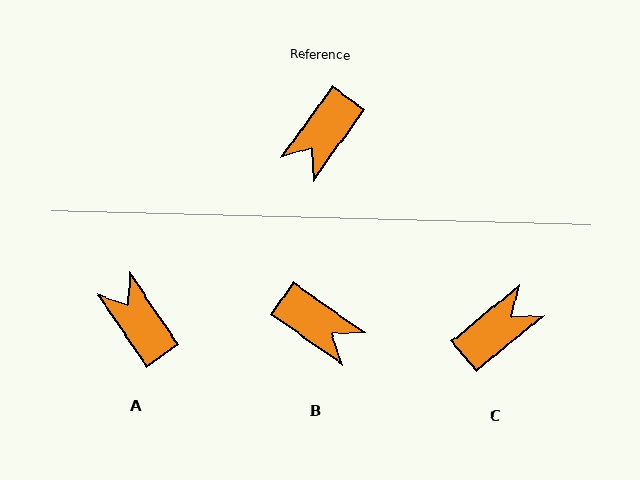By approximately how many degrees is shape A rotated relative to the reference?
Approximately 110 degrees clockwise.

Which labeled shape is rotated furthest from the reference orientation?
C, about 166 degrees away.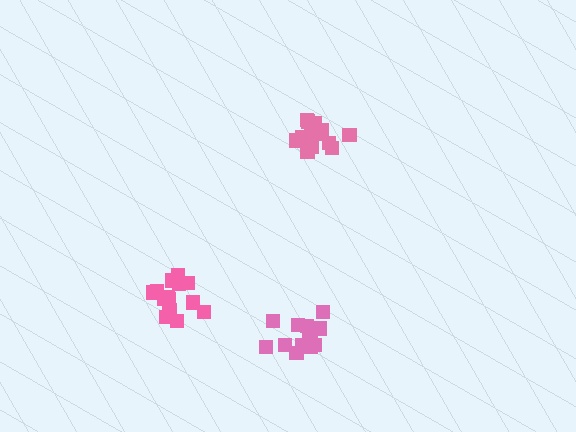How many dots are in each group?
Group 1: 16 dots, Group 2: 15 dots, Group 3: 16 dots (47 total).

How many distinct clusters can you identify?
There are 3 distinct clusters.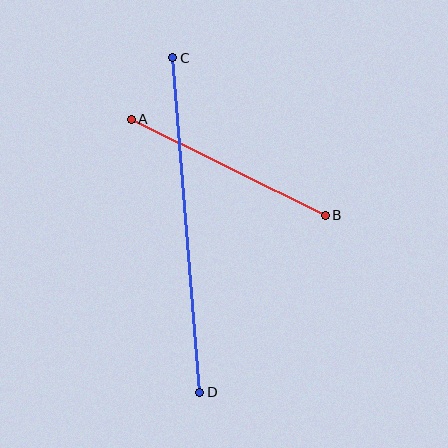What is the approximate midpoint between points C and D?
The midpoint is at approximately (186, 225) pixels.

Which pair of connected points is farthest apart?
Points C and D are farthest apart.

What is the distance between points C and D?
The distance is approximately 336 pixels.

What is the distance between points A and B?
The distance is approximately 216 pixels.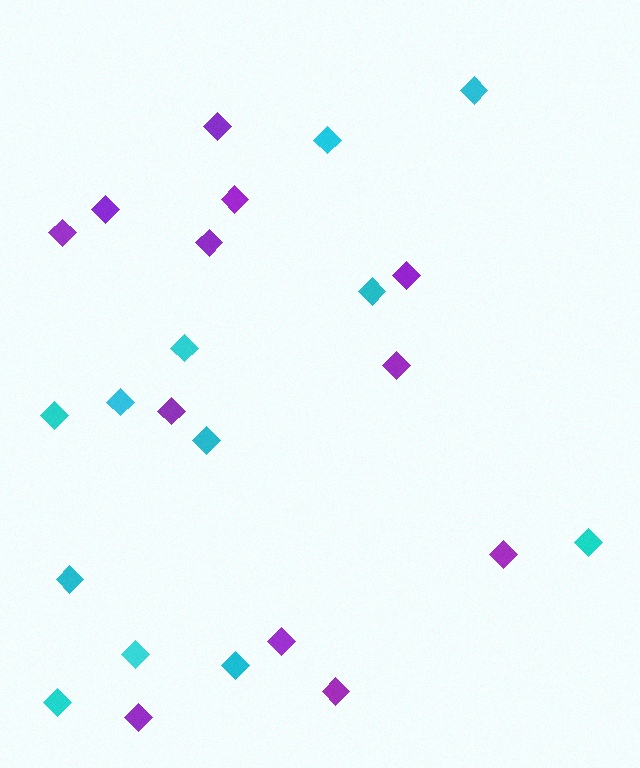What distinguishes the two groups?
There are 2 groups: one group of cyan diamonds (12) and one group of purple diamonds (12).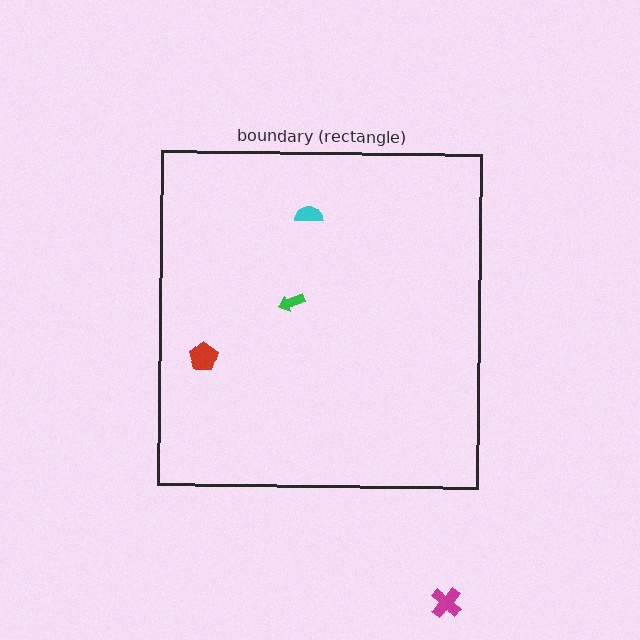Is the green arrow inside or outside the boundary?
Inside.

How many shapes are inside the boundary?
3 inside, 1 outside.